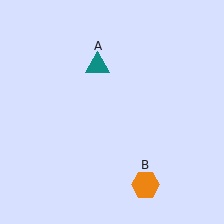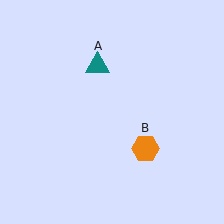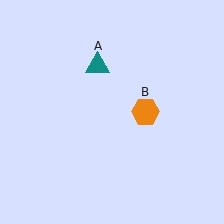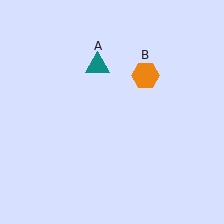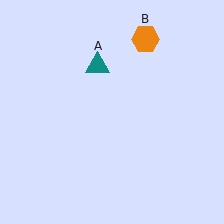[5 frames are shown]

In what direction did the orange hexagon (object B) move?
The orange hexagon (object B) moved up.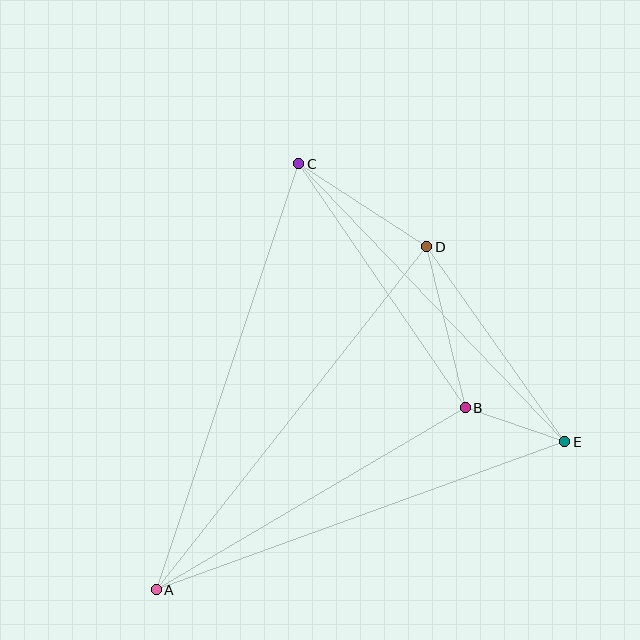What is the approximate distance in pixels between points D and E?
The distance between D and E is approximately 239 pixels.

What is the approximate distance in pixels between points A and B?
The distance between A and B is approximately 359 pixels.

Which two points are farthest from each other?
Points A and C are farthest from each other.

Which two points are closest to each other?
Points B and E are closest to each other.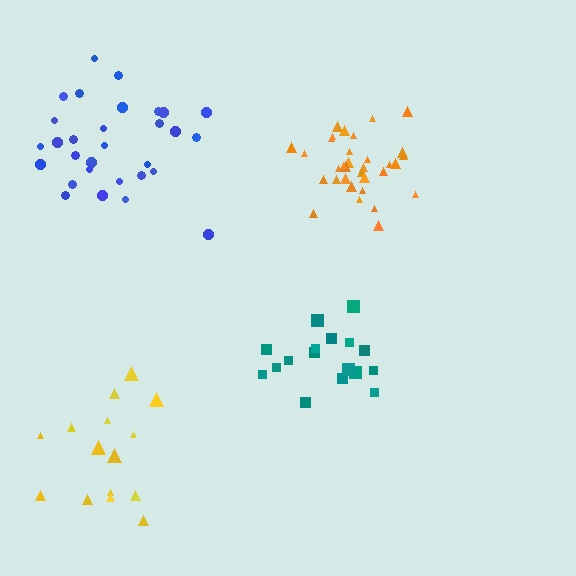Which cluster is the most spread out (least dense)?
Yellow.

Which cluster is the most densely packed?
Orange.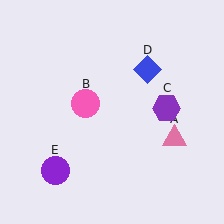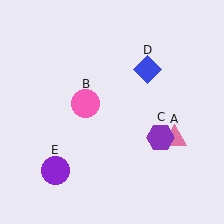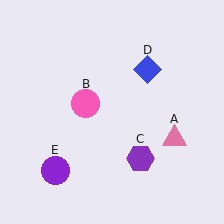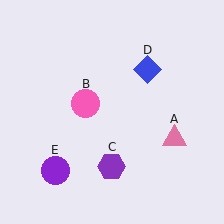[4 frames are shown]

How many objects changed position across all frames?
1 object changed position: purple hexagon (object C).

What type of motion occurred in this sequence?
The purple hexagon (object C) rotated clockwise around the center of the scene.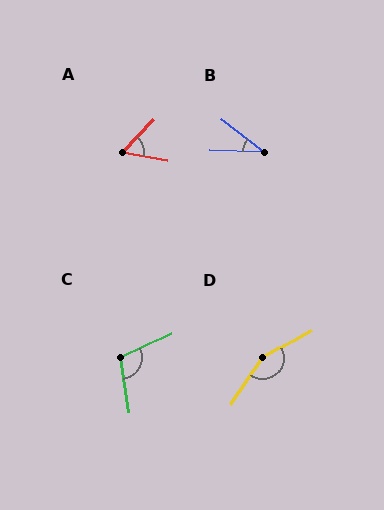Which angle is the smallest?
B, at approximately 36 degrees.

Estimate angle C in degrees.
Approximately 107 degrees.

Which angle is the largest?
D, at approximately 153 degrees.